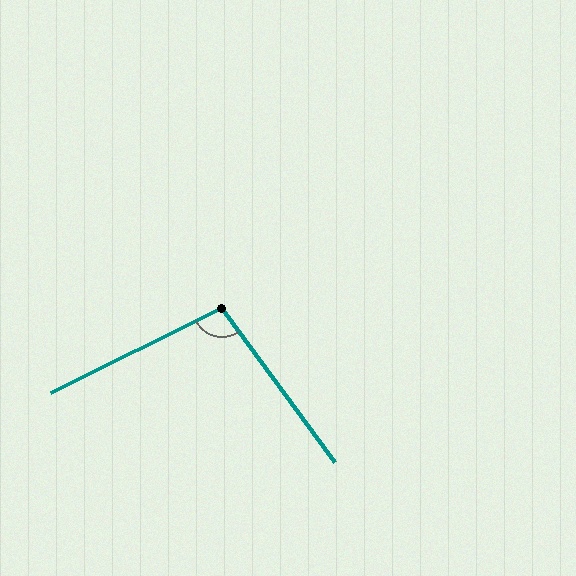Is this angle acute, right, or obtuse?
It is obtuse.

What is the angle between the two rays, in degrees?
Approximately 100 degrees.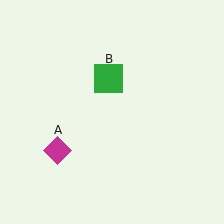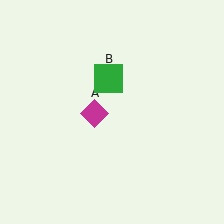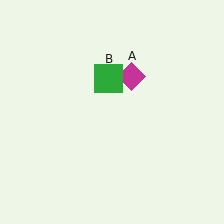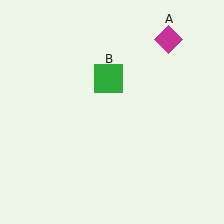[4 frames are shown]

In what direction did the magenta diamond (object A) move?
The magenta diamond (object A) moved up and to the right.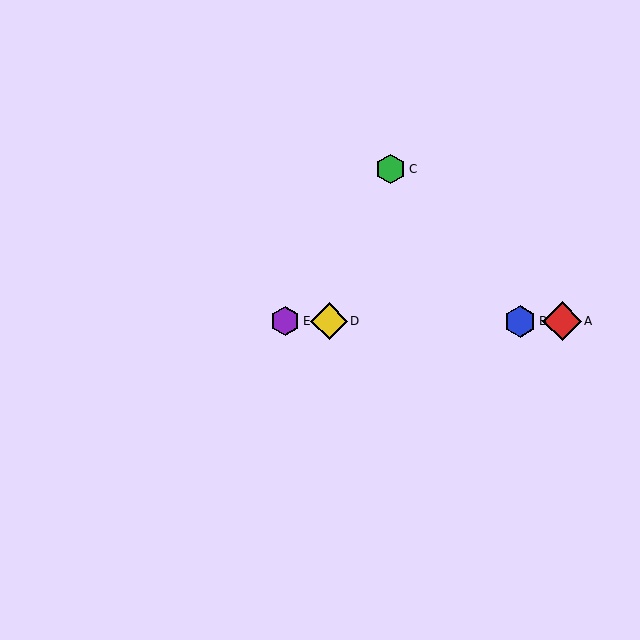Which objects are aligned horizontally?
Objects A, B, D, E are aligned horizontally.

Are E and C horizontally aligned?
No, E is at y≈321 and C is at y≈169.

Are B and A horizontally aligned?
Yes, both are at y≈321.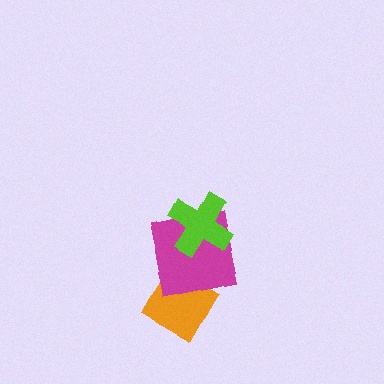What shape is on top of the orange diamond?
The magenta square is on top of the orange diamond.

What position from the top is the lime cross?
The lime cross is 1st from the top.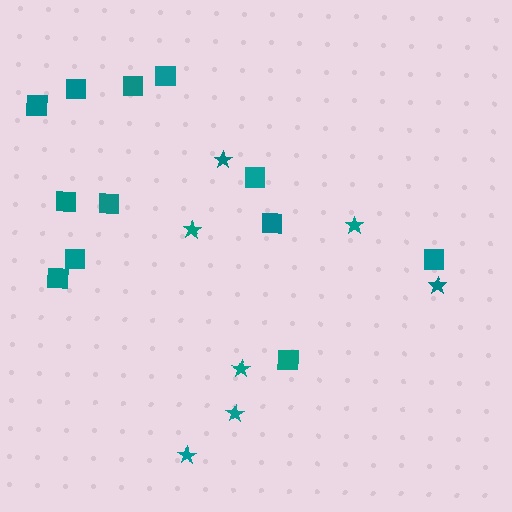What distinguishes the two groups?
There are 2 groups: one group of squares (12) and one group of stars (7).